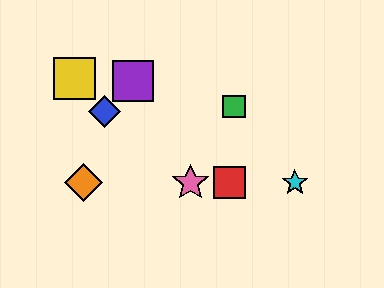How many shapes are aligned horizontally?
4 shapes (the red square, the orange diamond, the cyan star, the pink star) are aligned horizontally.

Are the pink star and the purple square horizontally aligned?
No, the pink star is at y≈183 and the purple square is at y≈81.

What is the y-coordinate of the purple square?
The purple square is at y≈81.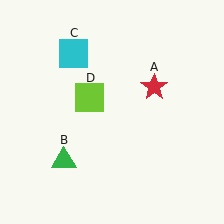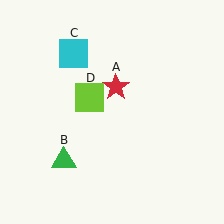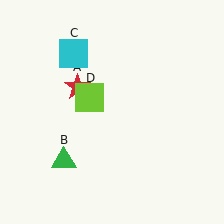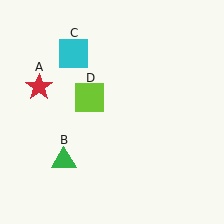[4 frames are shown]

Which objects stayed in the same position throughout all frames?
Green triangle (object B) and cyan square (object C) and lime square (object D) remained stationary.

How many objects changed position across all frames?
1 object changed position: red star (object A).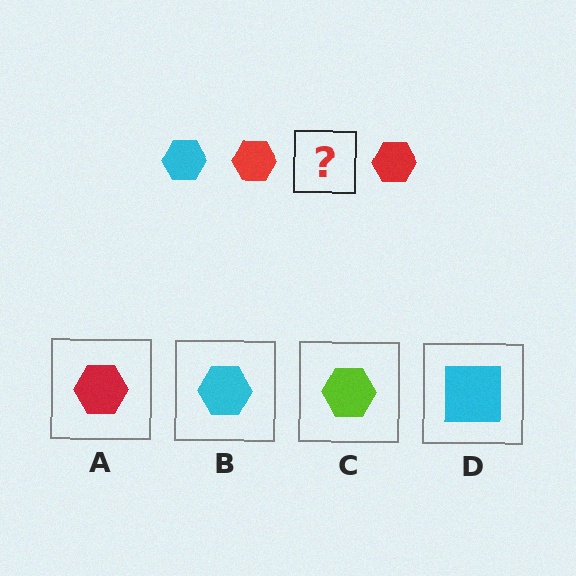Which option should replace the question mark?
Option B.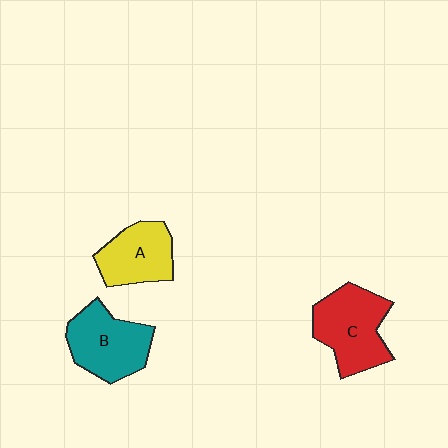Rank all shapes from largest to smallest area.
From largest to smallest: C (red), B (teal), A (yellow).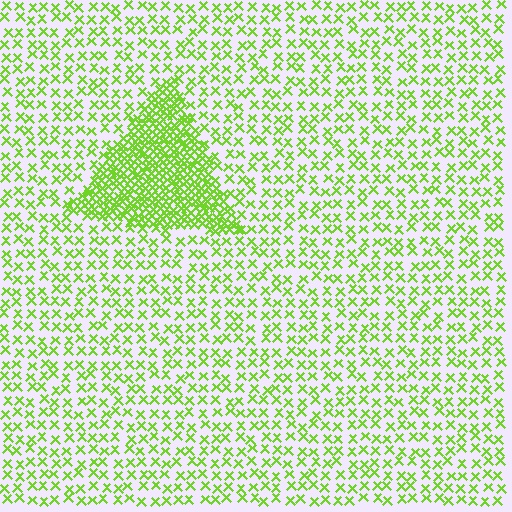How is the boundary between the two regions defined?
The boundary is defined by a change in element density (approximately 3.0x ratio). All elements are the same color, size, and shape.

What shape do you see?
I see a triangle.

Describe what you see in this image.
The image contains small lime elements arranged at two different densities. A triangle-shaped region is visible where the elements are more densely packed than the surrounding area.